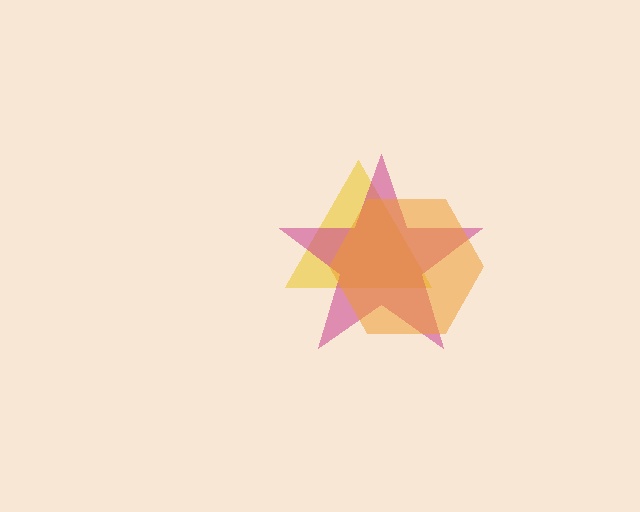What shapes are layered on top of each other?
The layered shapes are: a yellow triangle, a magenta star, an orange hexagon.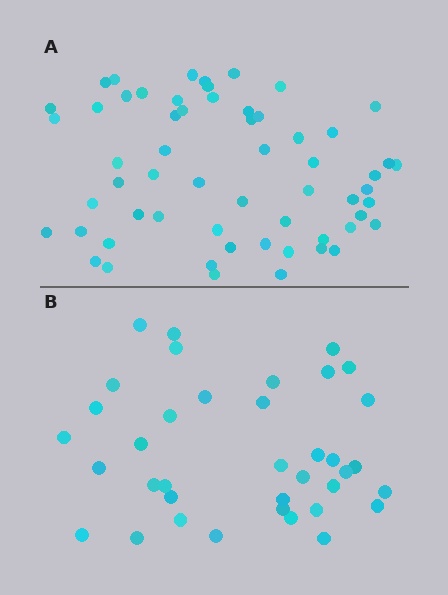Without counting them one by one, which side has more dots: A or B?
Region A (the top region) has more dots.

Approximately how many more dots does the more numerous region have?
Region A has approximately 20 more dots than region B.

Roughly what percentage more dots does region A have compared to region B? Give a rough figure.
About 60% more.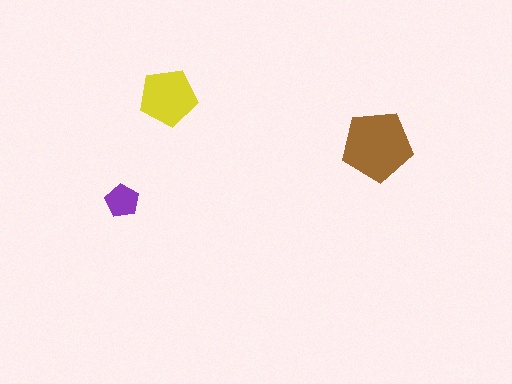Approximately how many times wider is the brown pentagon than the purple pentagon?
About 2 times wider.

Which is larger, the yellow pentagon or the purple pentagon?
The yellow one.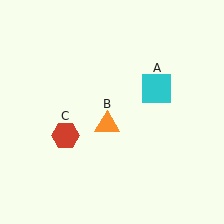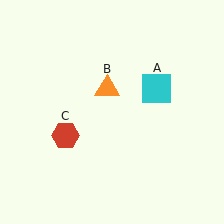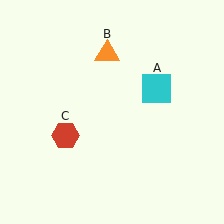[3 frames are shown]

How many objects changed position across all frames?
1 object changed position: orange triangle (object B).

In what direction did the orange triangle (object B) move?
The orange triangle (object B) moved up.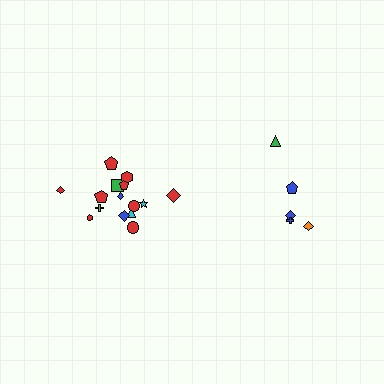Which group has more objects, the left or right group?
The left group.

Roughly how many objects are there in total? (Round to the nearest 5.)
Roughly 20 objects in total.